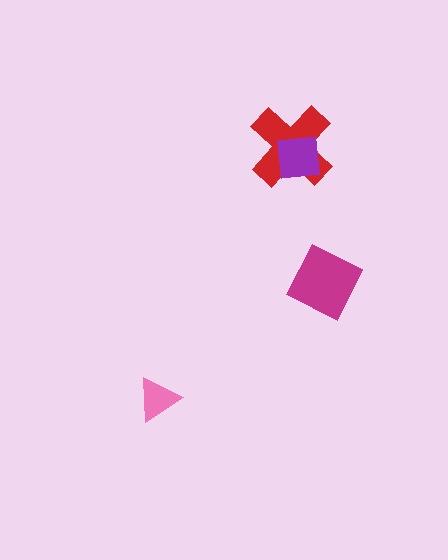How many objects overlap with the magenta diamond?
0 objects overlap with the magenta diamond.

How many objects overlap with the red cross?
1 object overlaps with the red cross.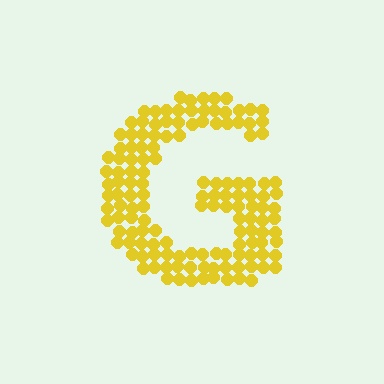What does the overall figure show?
The overall figure shows the letter G.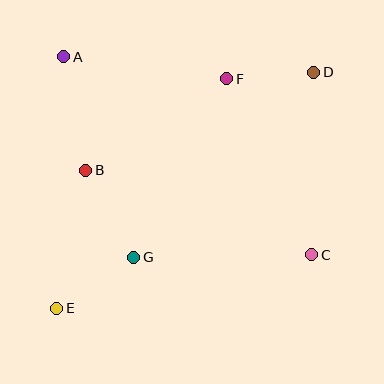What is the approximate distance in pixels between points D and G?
The distance between D and G is approximately 258 pixels.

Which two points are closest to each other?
Points D and F are closest to each other.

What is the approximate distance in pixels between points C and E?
The distance between C and E is approximately 260 pixels.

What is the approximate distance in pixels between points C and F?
The distance between C and F is approximately 196 pixels.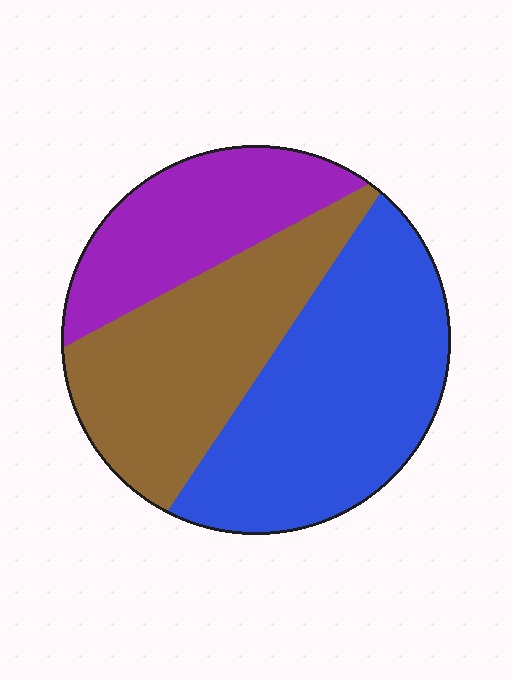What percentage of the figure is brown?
Brown takes up about one third (1/3) of the figure.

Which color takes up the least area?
Purple, at roughly 25%.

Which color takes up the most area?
Blue, at roughly 45%.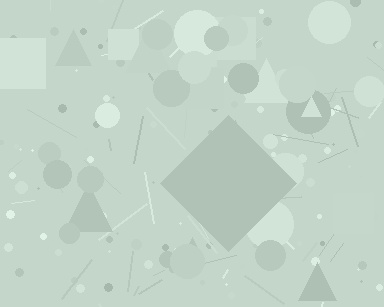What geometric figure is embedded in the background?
A diamond is embedded in the background.